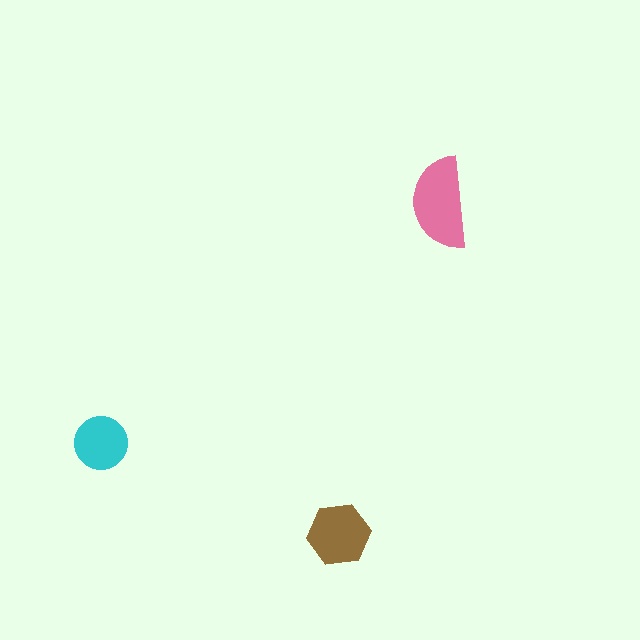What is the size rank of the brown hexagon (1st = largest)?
2nd.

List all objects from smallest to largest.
The cyan circle, the brown hexagon, the pink semicircle.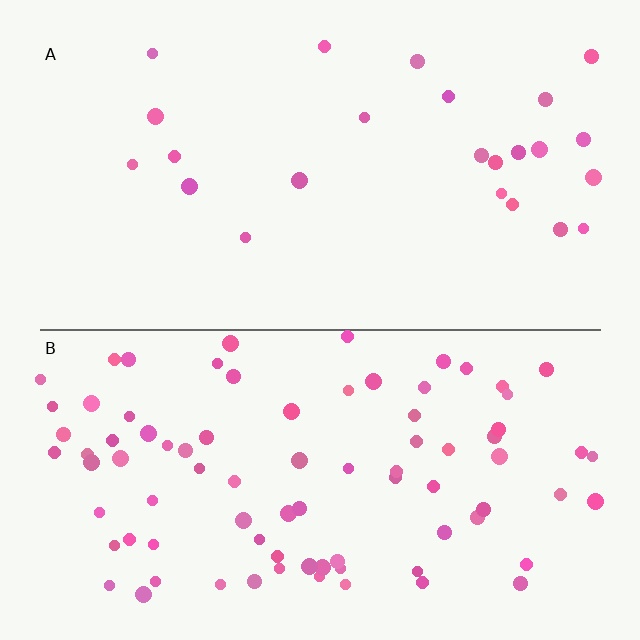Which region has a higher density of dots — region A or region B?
B (the bottom).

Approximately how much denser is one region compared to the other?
Approximately 3.5× — region B over region A.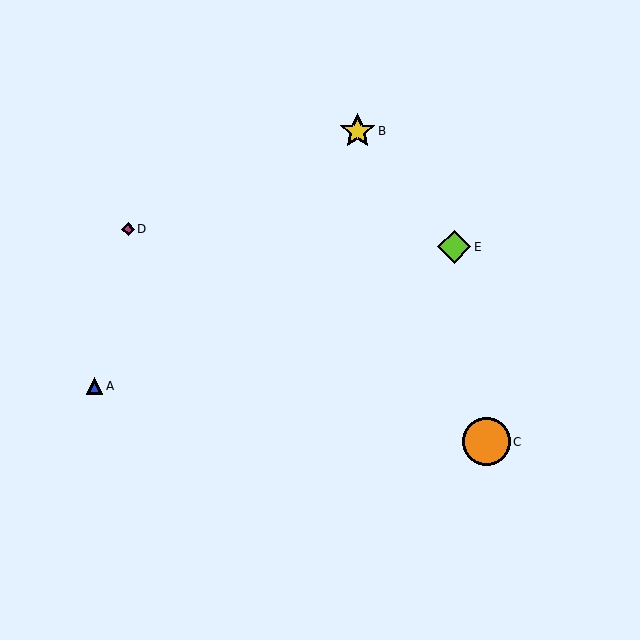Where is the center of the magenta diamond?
The center of the magenta diamond is at (128, 229).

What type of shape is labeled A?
Shape A is a blue triangle.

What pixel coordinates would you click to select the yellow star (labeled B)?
Click at (357, 131) to select the yellow star B.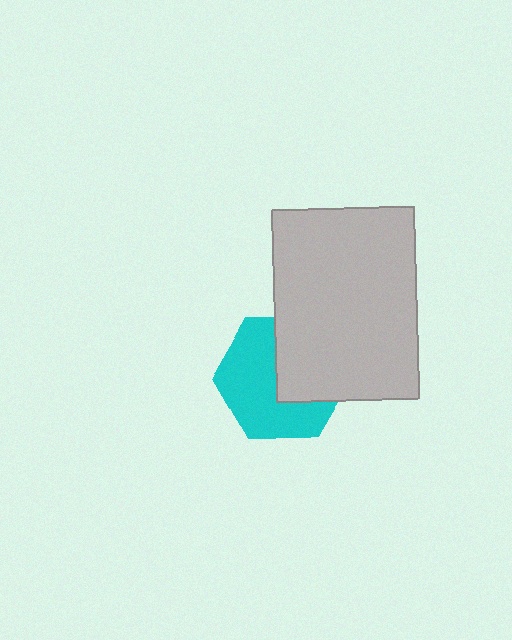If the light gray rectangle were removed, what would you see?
You would see the complete cyan hexagon.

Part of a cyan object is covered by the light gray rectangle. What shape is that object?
It is a hexagon.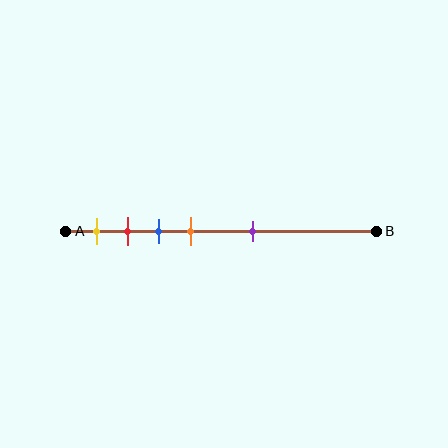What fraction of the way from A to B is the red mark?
The red mark is approximately 20% (0.2) of the way from A to B.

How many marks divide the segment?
There are 5 marks dividing the segment.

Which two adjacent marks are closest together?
The red and blue marks are the closest adjacent pair.